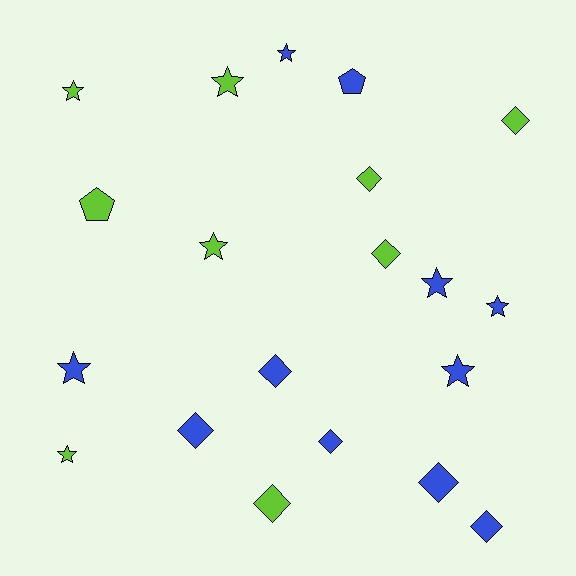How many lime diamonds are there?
There are 4 lime diamonds.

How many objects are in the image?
There are 20 objects.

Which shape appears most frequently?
Star, with 9 objects.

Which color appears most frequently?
Blue, with 11 objects.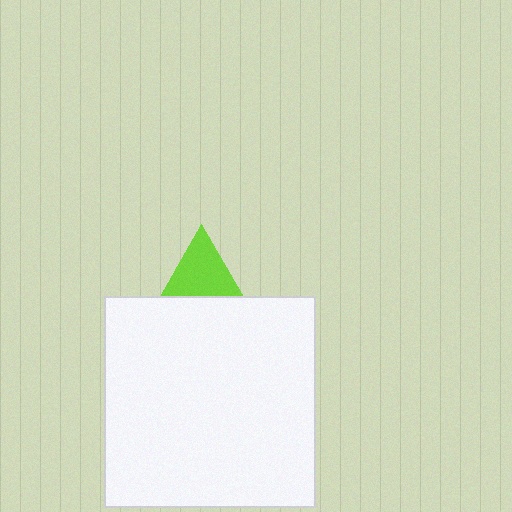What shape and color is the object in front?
The object in front is a white square.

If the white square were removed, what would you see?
You would see the complete lime triangle.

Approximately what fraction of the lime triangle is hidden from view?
Roughly 50% of the lime triangle is hidden behind the white square.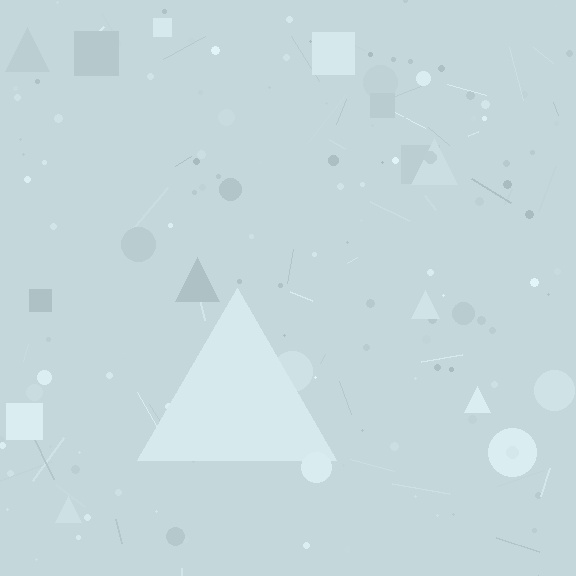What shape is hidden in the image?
A triangle is hidden in the image.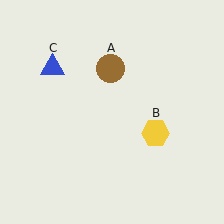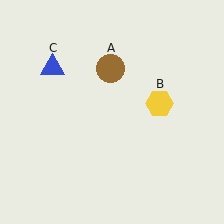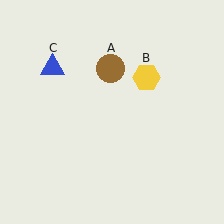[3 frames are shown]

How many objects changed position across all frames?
1 object changed position: yellow hexagon (object B).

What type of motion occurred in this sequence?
The yellow hexagon (object B) rotated counterclockwise around the center of the scene.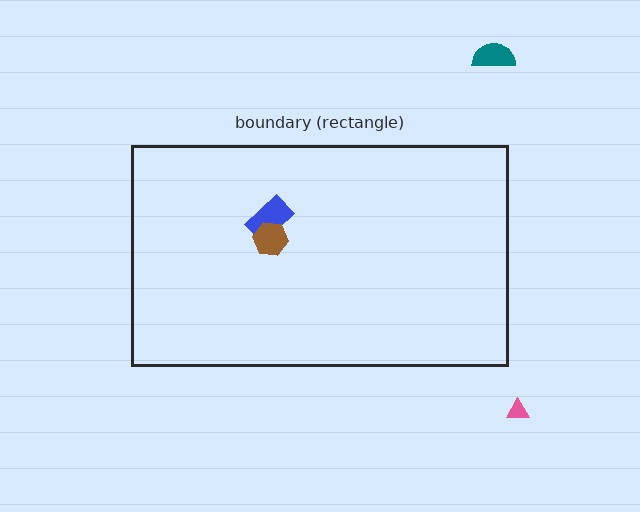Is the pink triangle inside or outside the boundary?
Outside.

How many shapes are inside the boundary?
2 inside, 2 outside.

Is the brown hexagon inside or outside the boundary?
Inside.